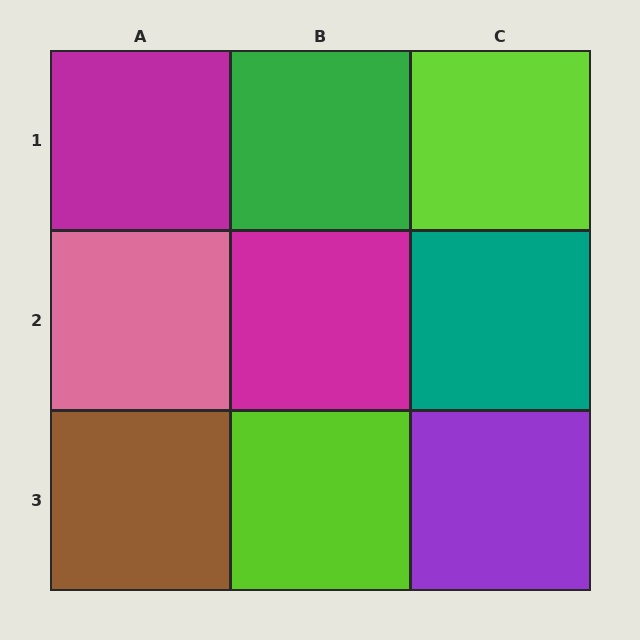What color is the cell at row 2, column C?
Teal.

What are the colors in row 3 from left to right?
Brown, lime, purple.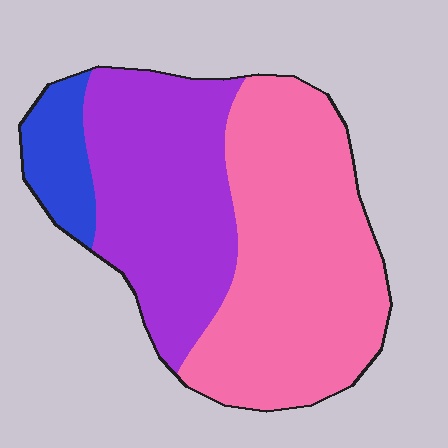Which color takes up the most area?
Pink, at roughly 50%.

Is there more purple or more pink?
Pink.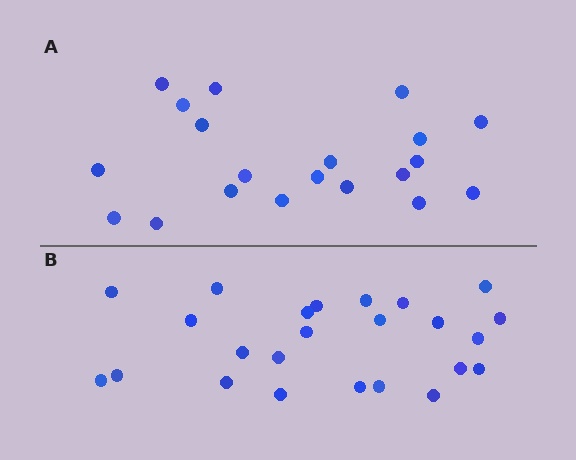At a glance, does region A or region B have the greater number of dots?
Region B (the bottom region) has more dots.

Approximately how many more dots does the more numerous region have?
Region B has about 4 more dots than region A.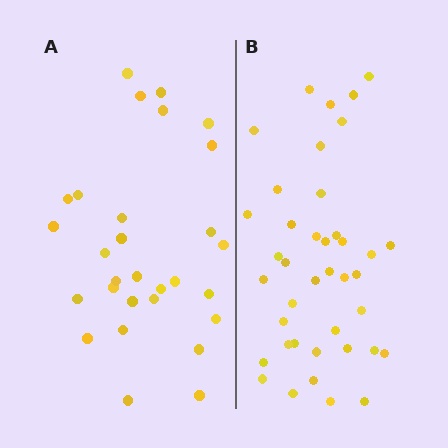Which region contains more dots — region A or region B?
Region B (the right region) has more dots.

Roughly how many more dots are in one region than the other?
Region B has roughly 12 or so more dots than region A.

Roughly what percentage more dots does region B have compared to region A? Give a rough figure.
About 40% more.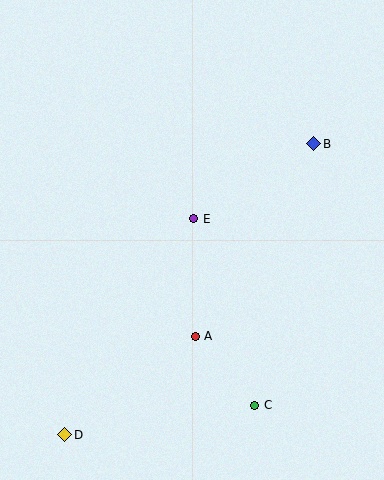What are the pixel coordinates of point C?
Point C is at (255, 405).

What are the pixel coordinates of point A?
Point A is at (195, 336).